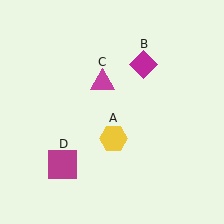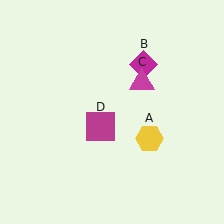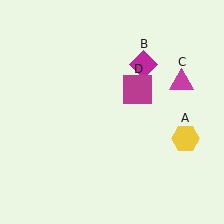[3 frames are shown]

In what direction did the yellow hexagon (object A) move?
The yellow hexagon (object A) moved right.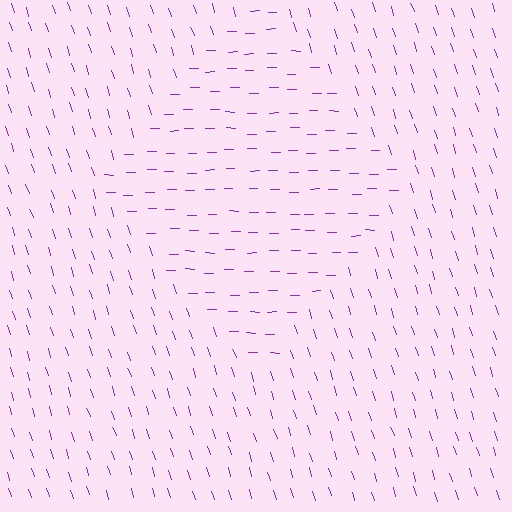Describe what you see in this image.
The image is filled with small purple line segments. A diamond region in the image has lines oriented differently from the surrounding lines, creating a visible texture boundary.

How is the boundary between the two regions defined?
The boundary is defined purely by a change in line orientation (approximately 72 degrees difference). All lines are the same color and thickness.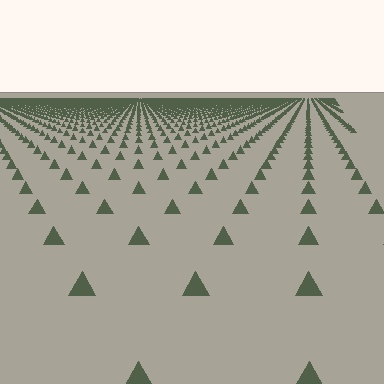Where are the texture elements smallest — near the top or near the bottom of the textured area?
Near the top.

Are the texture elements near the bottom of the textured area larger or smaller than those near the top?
Larger. Near the bottom, elements are closer to the viewer and appear at a bigger on-screen size.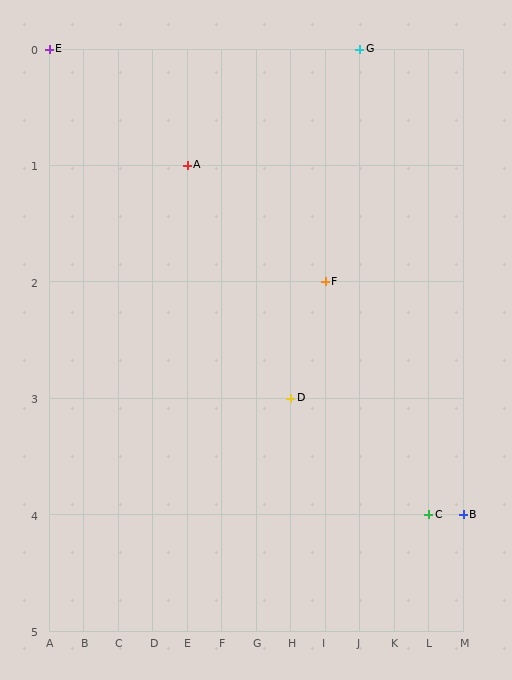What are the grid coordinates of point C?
Point C is at grid coordinates (L, 4).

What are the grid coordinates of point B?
Point B is at grid coordinates (M, 4).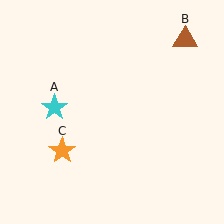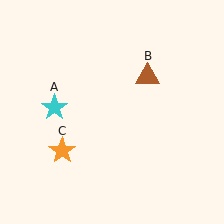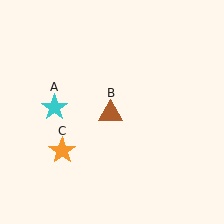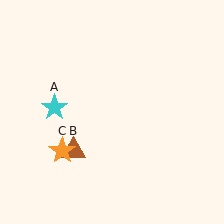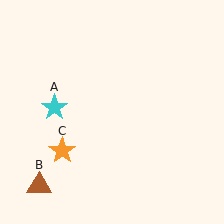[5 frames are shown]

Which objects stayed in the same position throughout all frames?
Cyan star (object A) and orange star (object C) remained stationary.